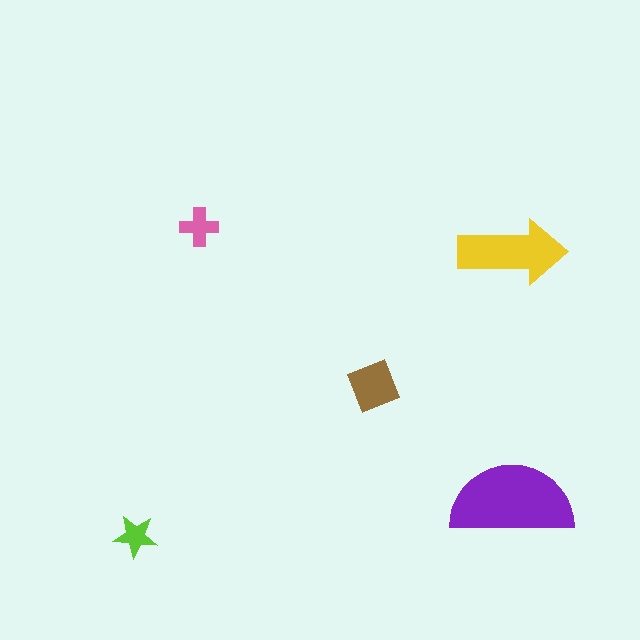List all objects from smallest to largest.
The lime star, the pink cross, the brown square, the yellow arrow, the purple semicircle.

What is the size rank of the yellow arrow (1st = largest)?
2nd.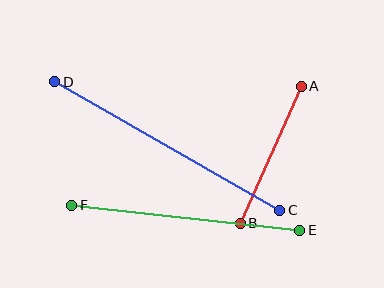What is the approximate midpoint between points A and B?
The midpoint is at approximately (271, 155) pixels.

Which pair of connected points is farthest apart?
Points C and D are farthest apart.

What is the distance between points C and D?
The distance is approximately 259 pixels.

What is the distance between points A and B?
The distance is approximately 150 pixels.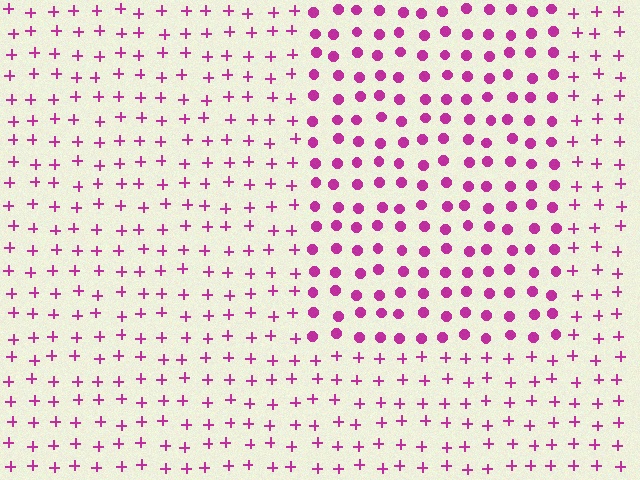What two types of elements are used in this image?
The image uses circles inside the rectangle region and plus signs outside it.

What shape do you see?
I see a rectangle.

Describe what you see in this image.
The image is filled with small magenta elements arranged in a uniform grid. A rectangle-shaped region contains circles, while the surrounding area contains plus signs. The boundary is defined purely by the change in element shape.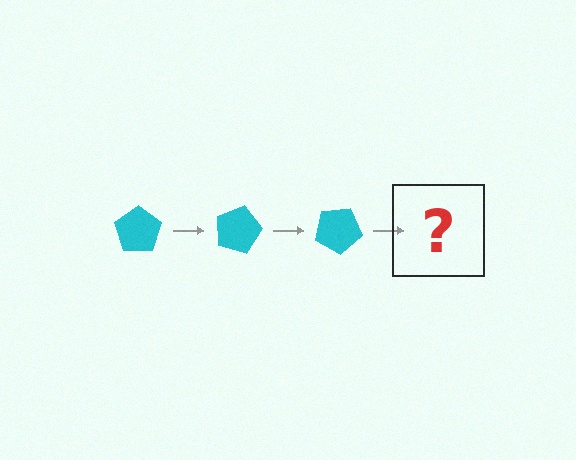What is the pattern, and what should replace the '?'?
The pattern is that the pentagon rotates 15 degrees each step. The '?' should be a cyan pentagon rotated 45 degrees.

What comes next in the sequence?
The next element should be a cyan pentagon rotated 45 degrees.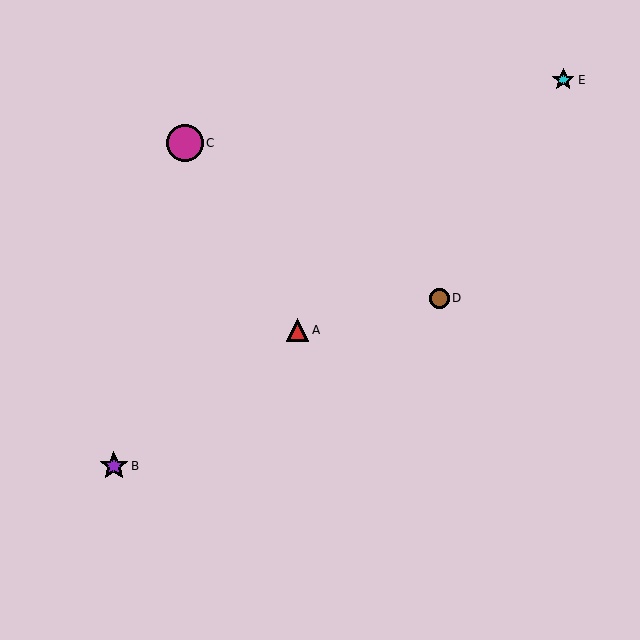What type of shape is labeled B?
Shape B is a purple star.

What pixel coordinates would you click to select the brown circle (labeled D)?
Click at (439, 298) to select the brown circle D.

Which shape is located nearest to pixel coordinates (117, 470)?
The purple star (labeled B) at (114, 466) is nearest to that location.